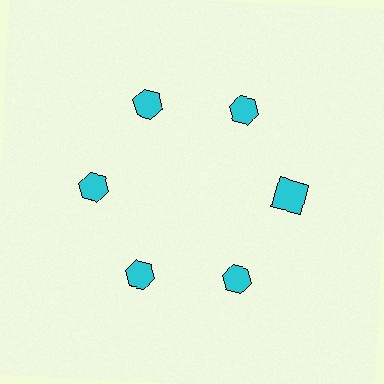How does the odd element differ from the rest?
It has a different shape: square instead of hexagon.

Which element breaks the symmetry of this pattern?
The cyan square at roughly the 3 o'clock position breaks the symmetry. All other shapes are cyan hexagons.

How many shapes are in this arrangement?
There are 6 shapes arranged in a ring pattern.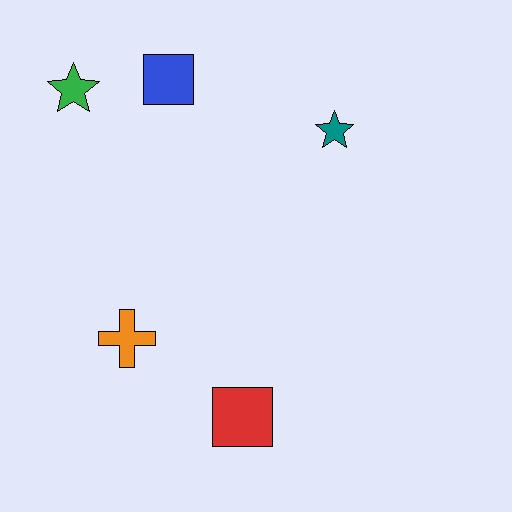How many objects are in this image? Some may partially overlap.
There are 5 objects.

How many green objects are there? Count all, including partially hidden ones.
There is 1 green object.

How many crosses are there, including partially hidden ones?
There is 1 cross.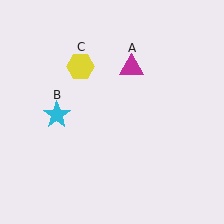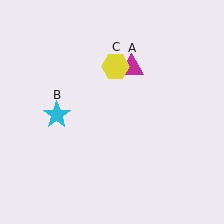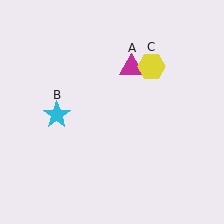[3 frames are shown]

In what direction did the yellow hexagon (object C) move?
The yellow hexagon (object C) moved right.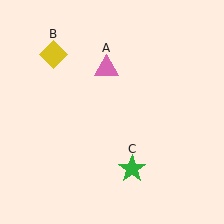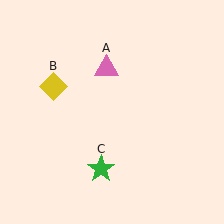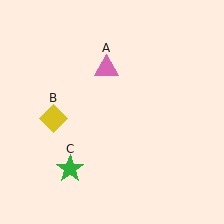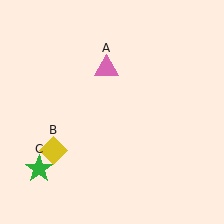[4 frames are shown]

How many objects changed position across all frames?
2 objects changed position: yellow diamond (object B), green star (object C).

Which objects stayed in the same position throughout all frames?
Pink triangle (object A) remained stationary.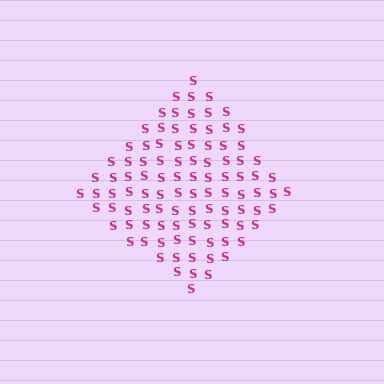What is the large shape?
The large shape is a diamond.